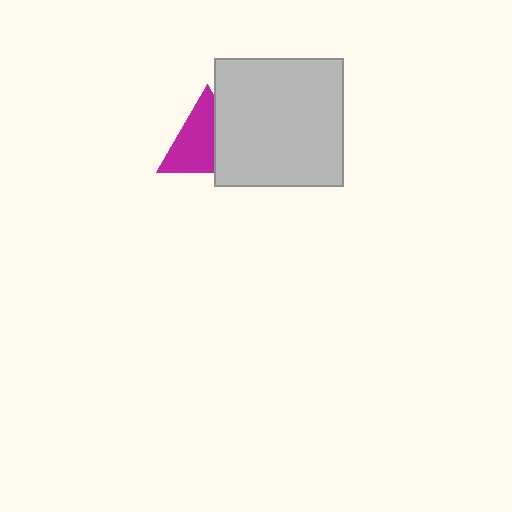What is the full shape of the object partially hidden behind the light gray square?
The partially hidden object is a magenta triangle.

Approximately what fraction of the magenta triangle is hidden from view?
Roughly 39% of the magenta triangle is hidden behind the light gray square.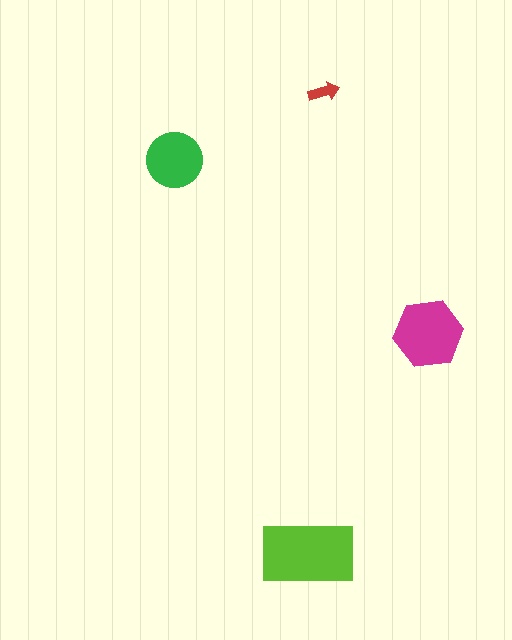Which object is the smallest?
The red arrow.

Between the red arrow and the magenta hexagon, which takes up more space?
The magenta hexagon.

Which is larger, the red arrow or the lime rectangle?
The lime rectangle.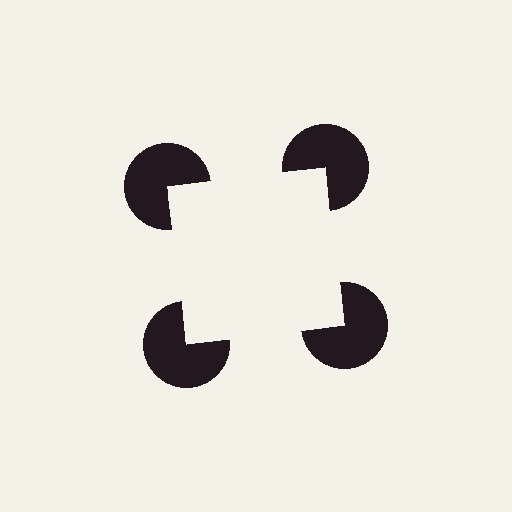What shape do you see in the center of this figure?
An illusory square — its edges are inferred from the aligned wedge cuts in the pac-man discs, not physically drawn.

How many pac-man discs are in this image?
There are 4 — one at each vertex of the illusory square.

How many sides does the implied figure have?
4 sides.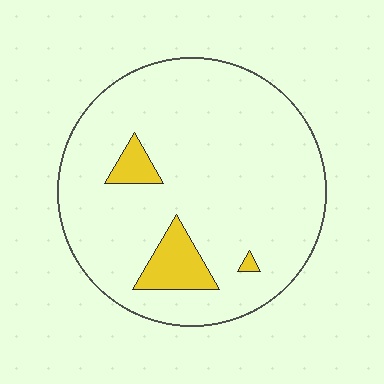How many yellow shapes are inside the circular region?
3.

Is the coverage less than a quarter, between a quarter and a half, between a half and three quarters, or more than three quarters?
Less than a quarter.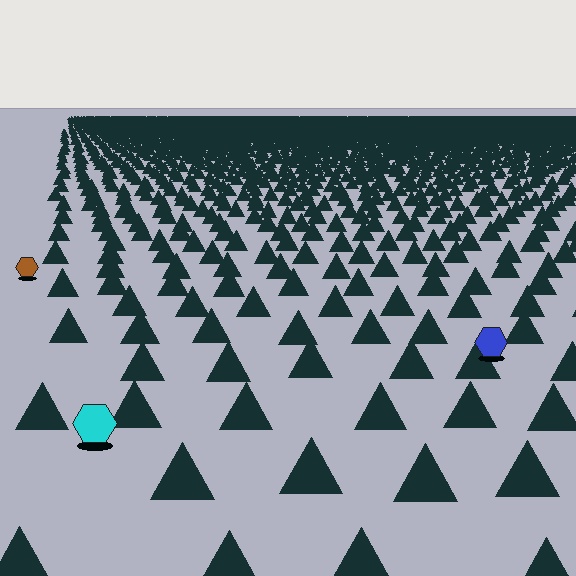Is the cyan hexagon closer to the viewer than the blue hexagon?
Yes. The cyan hexagon is closer — you can tell from the texture gradient: the ground texture is coarser near it.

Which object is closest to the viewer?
The cyan hexagon is closest. The texture marks near it are larger and more spread out.